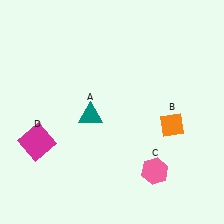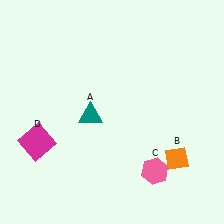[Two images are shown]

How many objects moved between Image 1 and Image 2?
1 object moved between the two images.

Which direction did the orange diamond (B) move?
The orange diamond (B) moved down.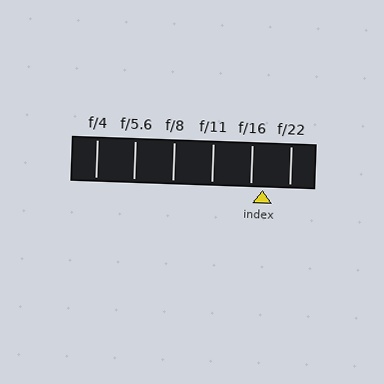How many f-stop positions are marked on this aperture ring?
There are 6 f-stop positions marked.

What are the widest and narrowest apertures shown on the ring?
The widest aperture shown is f/4 and the narrowest is f/22.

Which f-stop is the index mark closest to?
The index mark is closest to f/16.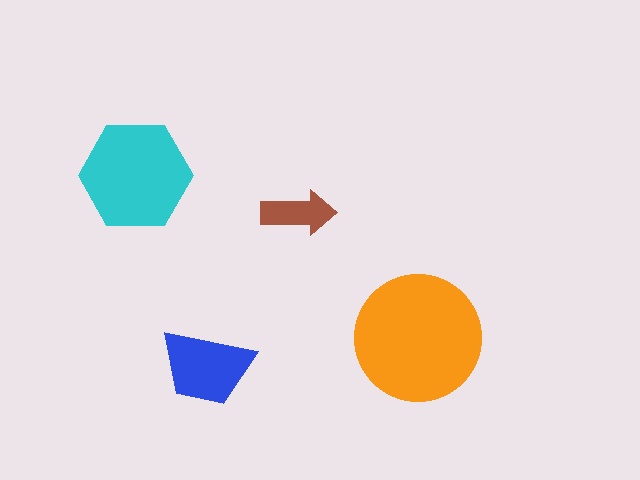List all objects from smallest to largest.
The brown arrow, the blue trapezoid, the cyan hexagon, the orange circle.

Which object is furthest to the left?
The cyan hexagon is leftmost.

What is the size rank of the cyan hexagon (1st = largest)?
2nd.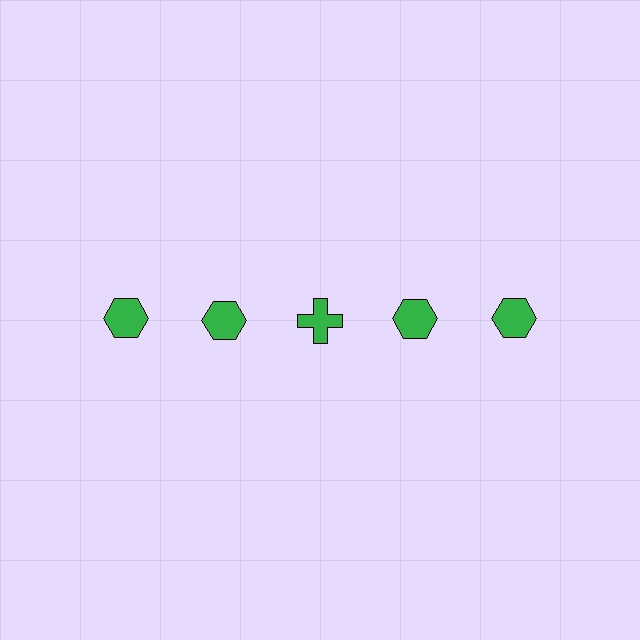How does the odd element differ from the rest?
It has a different shape: cross instead of hexagon.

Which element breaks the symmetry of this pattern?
The green cross in the top row, center column breaks the symmetry. All other shapes are green hexagons.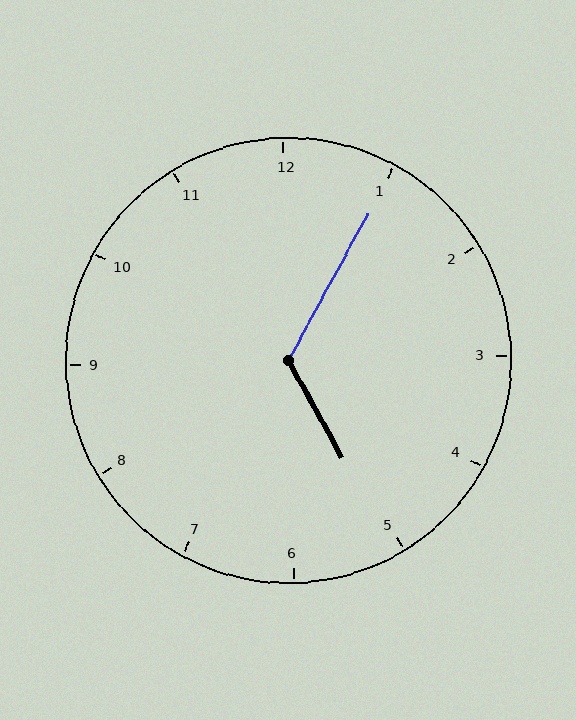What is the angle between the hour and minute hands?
Approximately 122 degrees.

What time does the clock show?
5:05.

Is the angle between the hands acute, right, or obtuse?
It is obtuse.